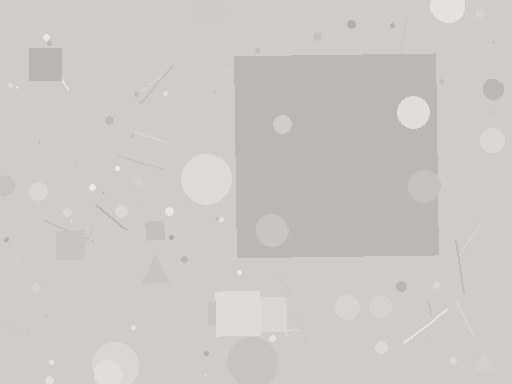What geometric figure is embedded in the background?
A square is embedded in the background.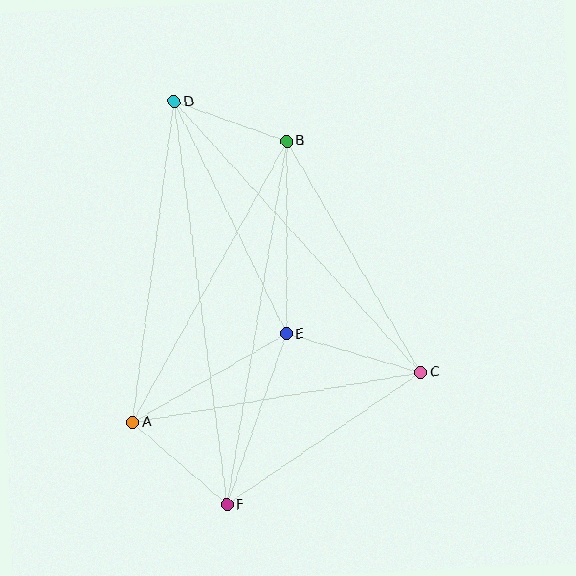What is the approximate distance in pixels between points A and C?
The distance between A and C is approximately 292 pixels.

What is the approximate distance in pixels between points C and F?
The distance between C and F is approximately 234 pixels.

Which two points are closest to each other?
Points B and D are closest to each other.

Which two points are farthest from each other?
Points D and F are farthest from each other.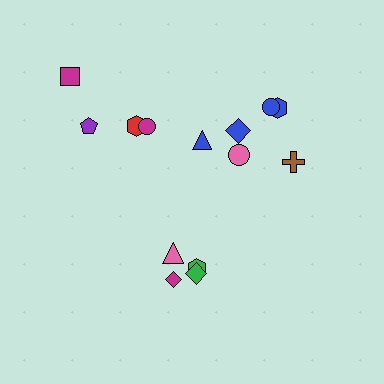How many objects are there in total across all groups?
There are 14 objects.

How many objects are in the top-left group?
There are 4 objects.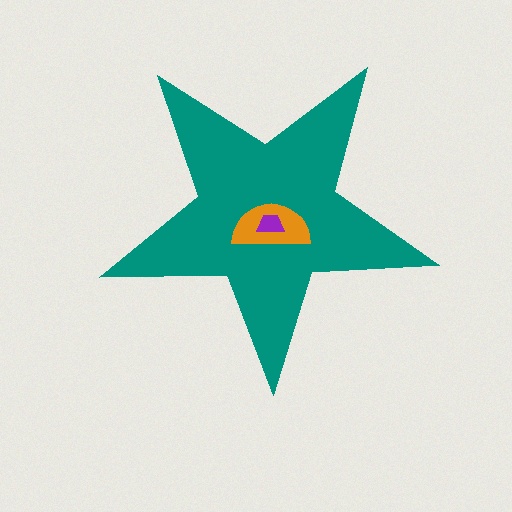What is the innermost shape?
The purple trapezoid.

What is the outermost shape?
The teal star.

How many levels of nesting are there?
3.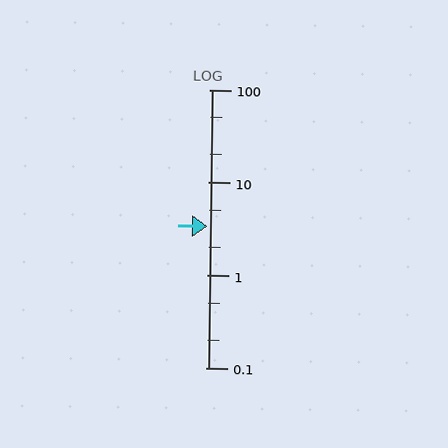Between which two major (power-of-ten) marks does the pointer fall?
The pointer is between 1 and 10.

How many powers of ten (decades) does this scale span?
The scale spans 3 decades, from 0.1 to 100.